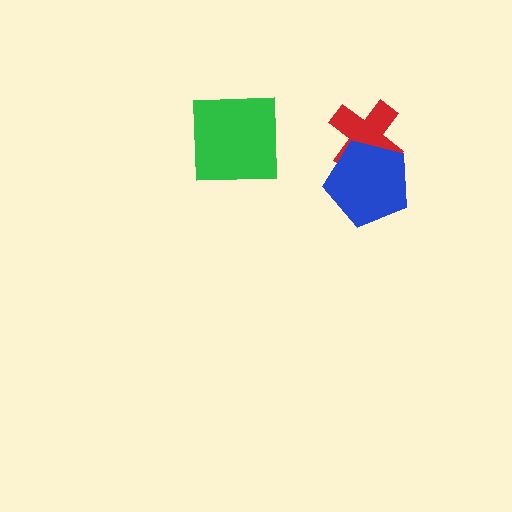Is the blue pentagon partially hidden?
No, no other shape covers it.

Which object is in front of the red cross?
The blue pentagon is in front of the red cross.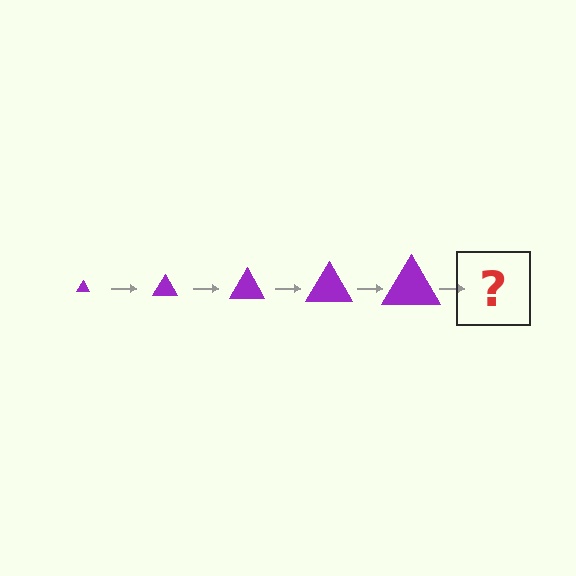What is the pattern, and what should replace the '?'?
The pattern is that the triangle gets progressively larger each step. The '?' should be a purple triangle, larger than the previous one.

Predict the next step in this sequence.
The next step is a purple triangle, larger than the previous one.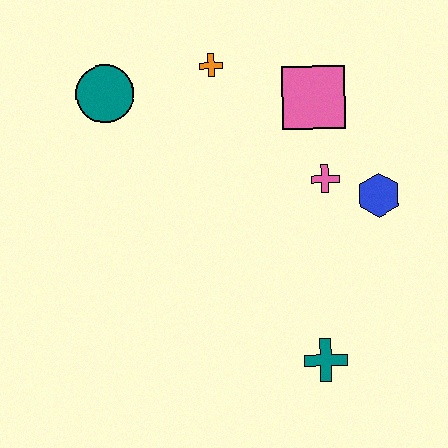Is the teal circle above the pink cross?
Yes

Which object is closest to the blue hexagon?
The pink cross is closest to the blue hexagon.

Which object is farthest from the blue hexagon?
The teal circle is farthest from the blue hexagon.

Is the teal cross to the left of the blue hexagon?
Yes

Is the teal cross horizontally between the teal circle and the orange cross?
No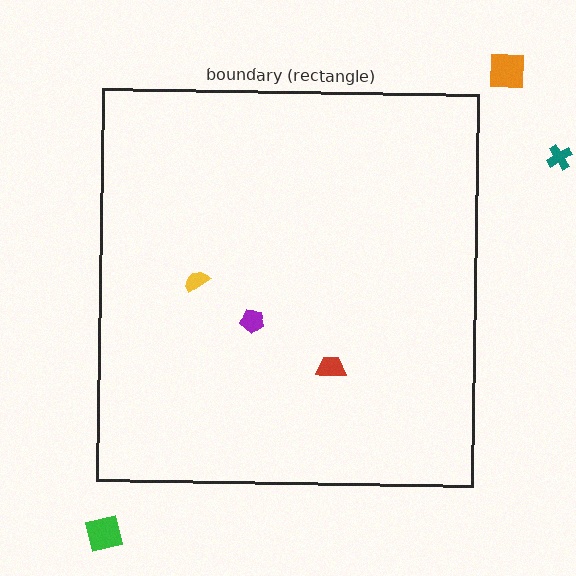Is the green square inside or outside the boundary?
Outside.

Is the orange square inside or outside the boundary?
Outside.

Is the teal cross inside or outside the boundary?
Outside.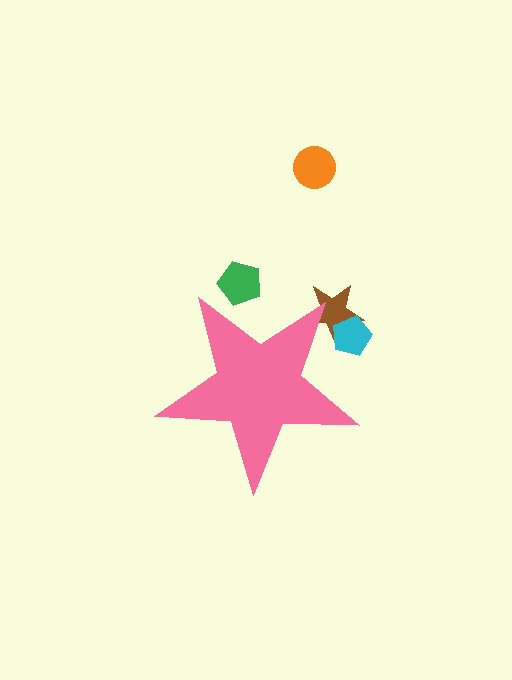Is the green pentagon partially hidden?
Yes, the green pentagon is partially hidden behind the pink star.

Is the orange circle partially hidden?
No, the orange circle is fully visible.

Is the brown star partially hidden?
Yes, the brown star is partially hidden behind the pink star.